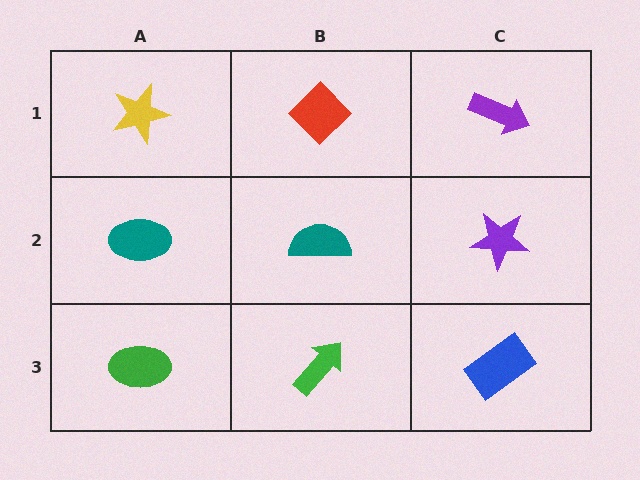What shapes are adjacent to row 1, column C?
A purple star (row 2, column C), a red diamond (row 1, column B).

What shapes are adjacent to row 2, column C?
A purple arrow (row 1, column C), a blue rectangle (row 3, column C), a teal semicircle (row 2, column B).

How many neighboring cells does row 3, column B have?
3.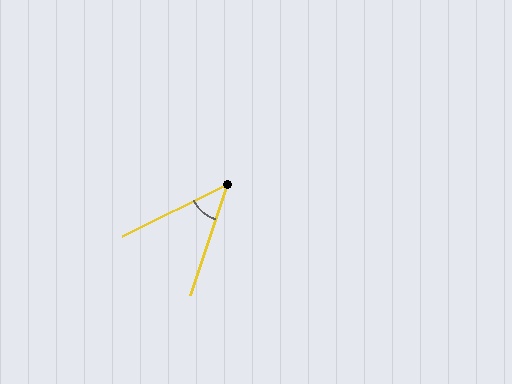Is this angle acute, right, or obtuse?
It is acute.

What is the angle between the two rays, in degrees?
Approximately 46 degrees.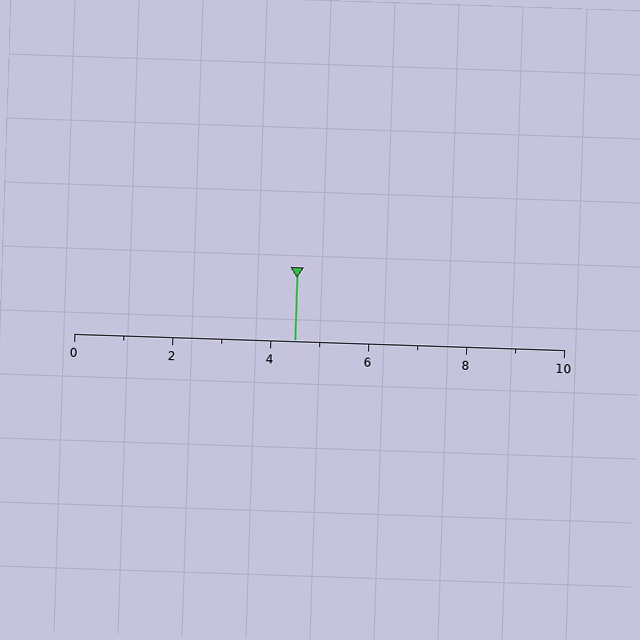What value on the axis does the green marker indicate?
The marker indicates approximately 4.5.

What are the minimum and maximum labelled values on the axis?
The axis runs from 0 to 10.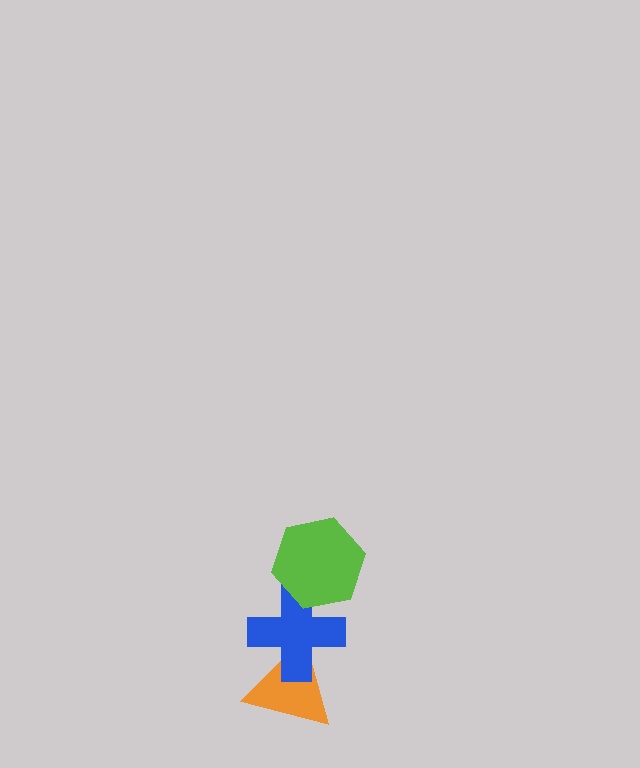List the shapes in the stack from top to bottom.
From top to bottom: the lime hexagon, the blue cross, the orange triangle.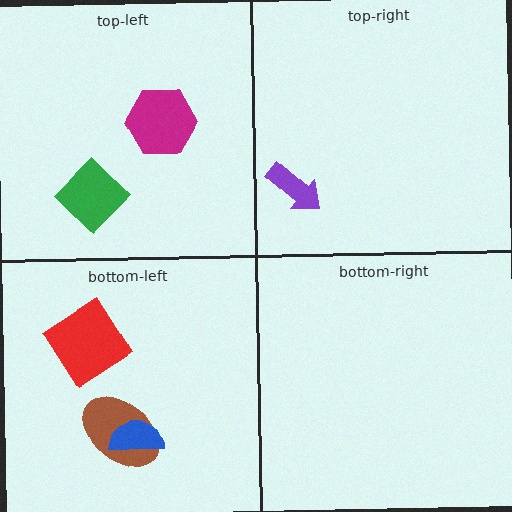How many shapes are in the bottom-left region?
3.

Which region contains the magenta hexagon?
The top-left region.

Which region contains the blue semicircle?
The bottom-left region.